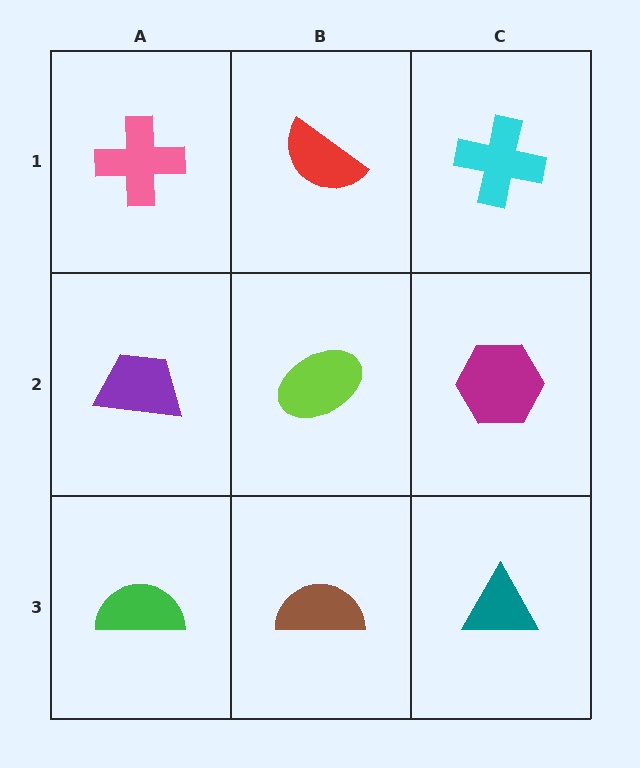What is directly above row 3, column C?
A magenta hexagon.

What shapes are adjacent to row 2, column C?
A cyan cross (row 1, column C), a teal triangle (row 3, column C), a lime ellipse (row 2, column B).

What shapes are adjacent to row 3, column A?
A purple trapezoid (row 2, column A), a brown semicircle (row 3, column B).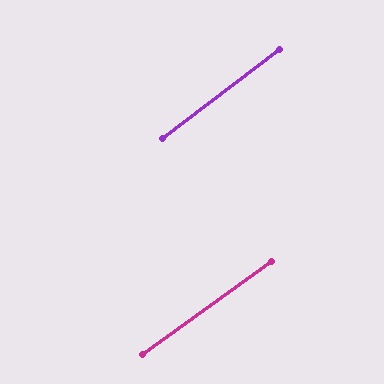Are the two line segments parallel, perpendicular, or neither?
Parallel — their directions differ by only 1.4°.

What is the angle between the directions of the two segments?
Approximately 1 degree.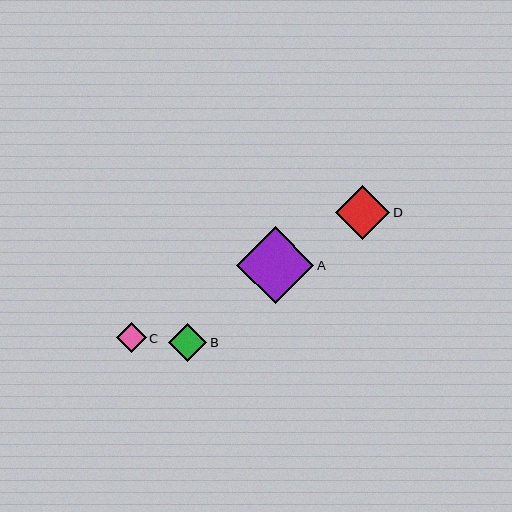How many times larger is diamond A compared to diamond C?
Diamond A is approximately 2.5 times the size of diamond C.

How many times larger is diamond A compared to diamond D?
Diamond A is approximately 1.4 times the size of diamond D.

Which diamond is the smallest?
Diamond C is the smallest with a size of approximately 30 pixels.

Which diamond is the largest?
Diamond A is the largest with a size of approximately 77 pixels.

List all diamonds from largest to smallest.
From largest to smallest: A, D, B, C.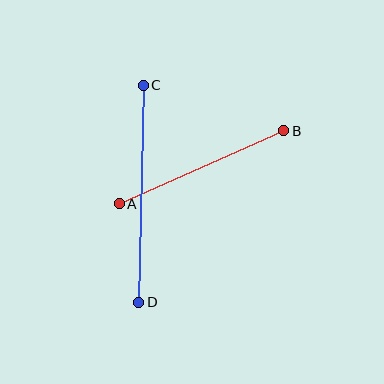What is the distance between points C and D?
The distance is approximately 217 pixels.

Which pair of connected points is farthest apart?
Points C and D are farthest apart.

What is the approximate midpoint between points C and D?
The midpoint is at approximately (141, 194) pixels.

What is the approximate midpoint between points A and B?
The midpoint is at approximately (202, 167) pixels.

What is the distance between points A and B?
The distance is approximately 180 pixels.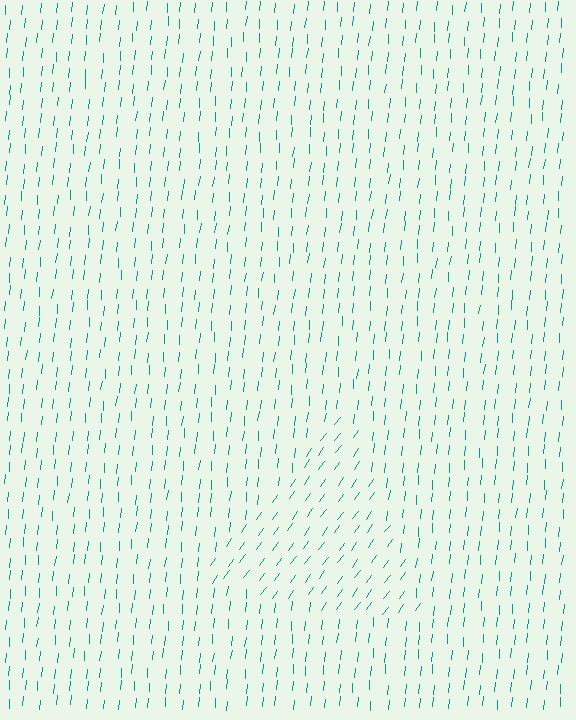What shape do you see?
I see a triangle.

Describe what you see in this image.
The image is filled with small teal line segments. A triangle region in the image has lines oriented differently from the surrounding lines, creating a visible texture boundary.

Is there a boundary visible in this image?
Yes, there is a texture boundary formed by a change in line orientation.